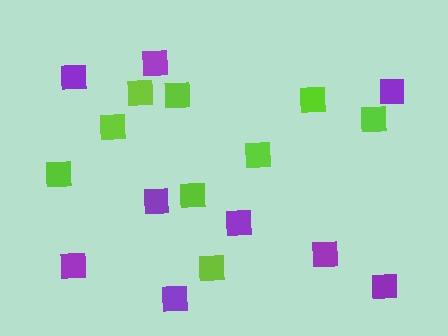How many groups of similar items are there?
There are 2 groups: one group of lime squares (9) and one group of purple squares (9).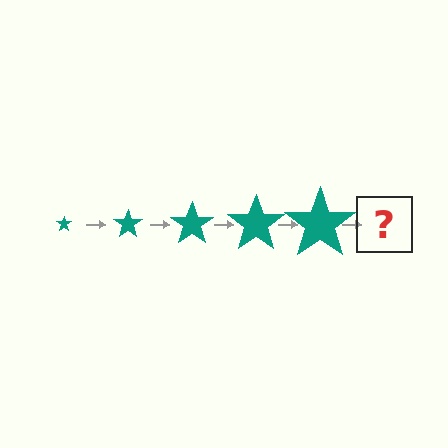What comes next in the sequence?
The next element should be a teal star, larger than the previous one.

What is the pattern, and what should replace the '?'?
The pattern is that the star gets progressively larger each step. The '?' should be a teal star, larger than the previous one.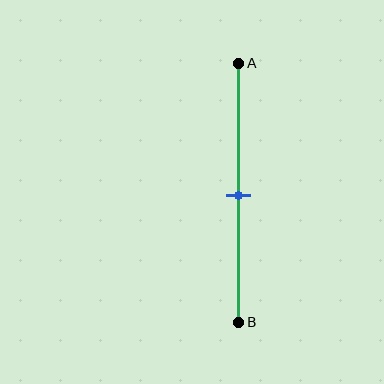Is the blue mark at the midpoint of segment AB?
Yes, the mark is approximately at the midpoint.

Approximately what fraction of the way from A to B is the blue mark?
The blue mark is approximately 50% of the way from A to B.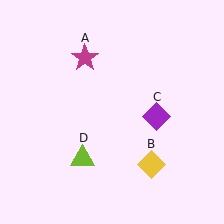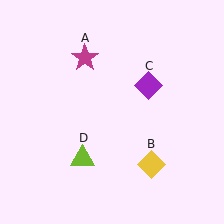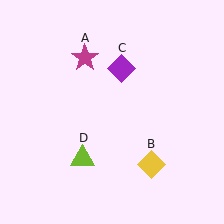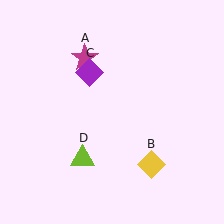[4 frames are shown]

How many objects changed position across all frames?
1 object changed position: purple diamond (object C).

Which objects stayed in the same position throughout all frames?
Magenta star (object A) and yellow diamond (object B) and lime triangle (object D) remained stationary.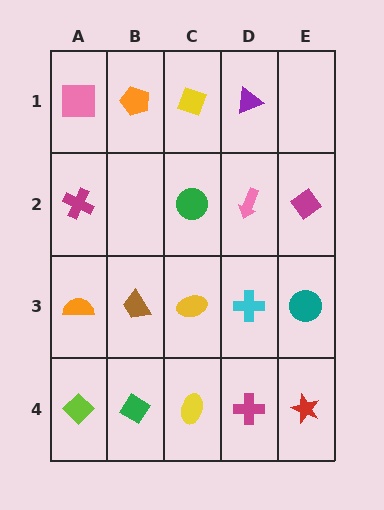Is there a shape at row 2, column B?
No, that cell is empty.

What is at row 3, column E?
A teal circle.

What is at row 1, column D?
A purple triangle.